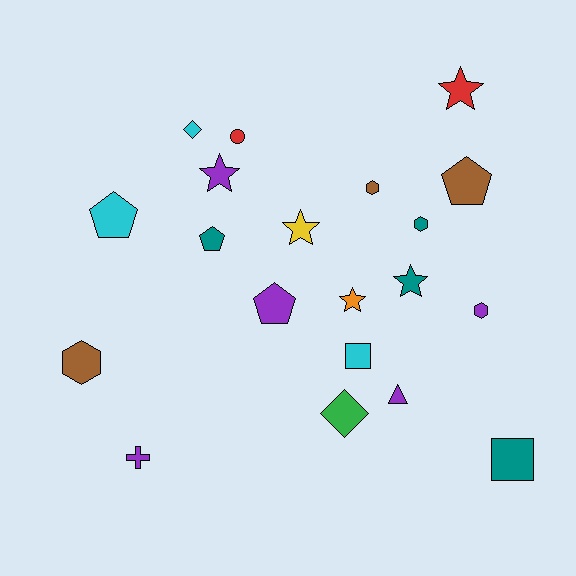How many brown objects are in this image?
There are 3 brown objects.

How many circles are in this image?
There is 1 circle.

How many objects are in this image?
There are 20 objects.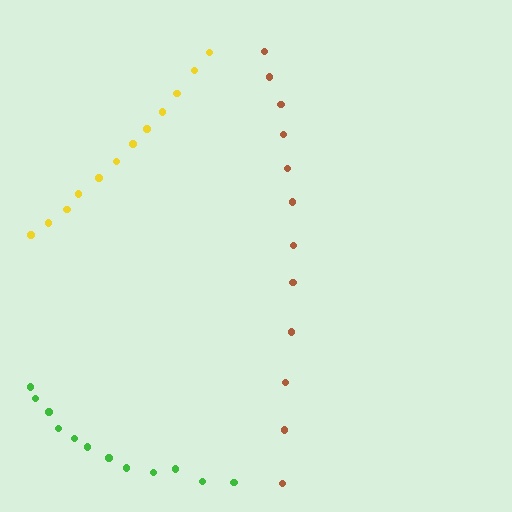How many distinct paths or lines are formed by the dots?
There are 3 distinct paths.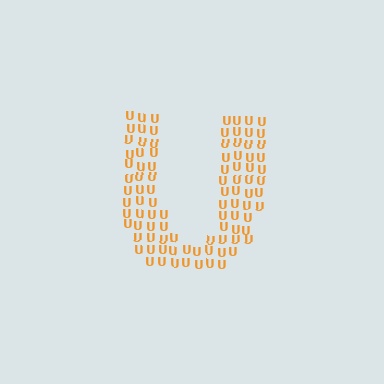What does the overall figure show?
The overall figure shows the letter U.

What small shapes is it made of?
It is made of small letter U's.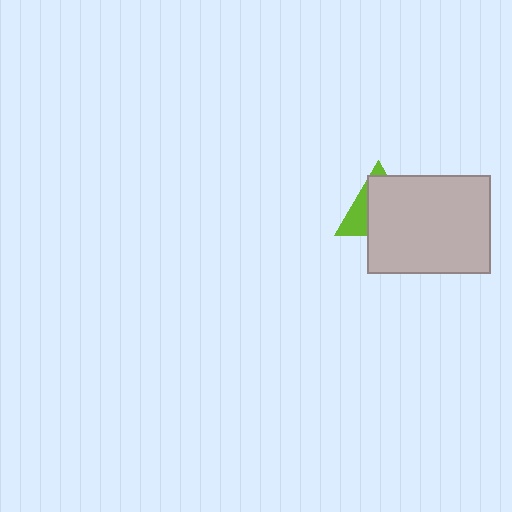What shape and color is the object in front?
The object in front is a light gray rectangle.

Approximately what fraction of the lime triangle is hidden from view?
Roughly 67% of the lime triangle is hidden behind the light gray rectangle.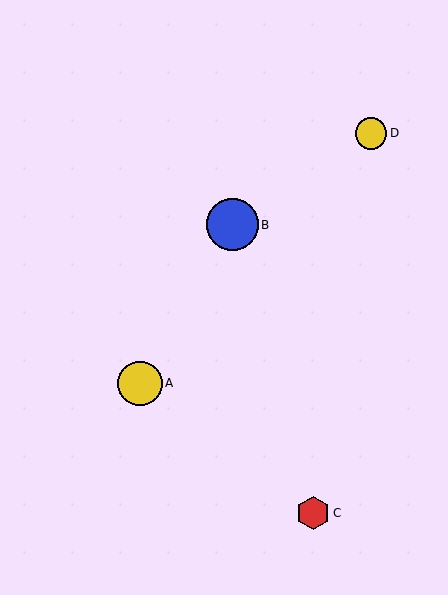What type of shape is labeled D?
Shape D is a yellow circle.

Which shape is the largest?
The blue circle (labeled B) is the largest.